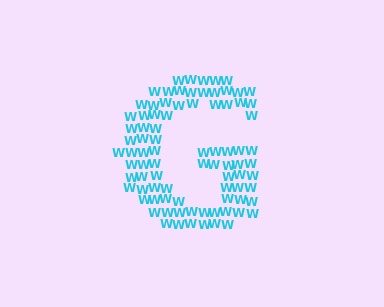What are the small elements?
The small elements are letter W's.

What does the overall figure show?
The overall figure shows the letter G.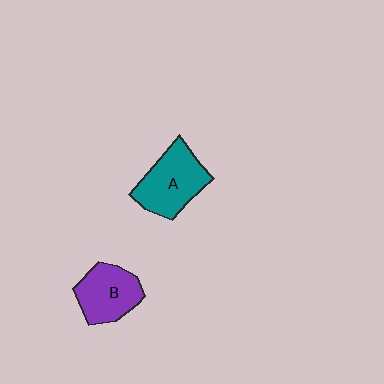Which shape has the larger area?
Shape A (teal).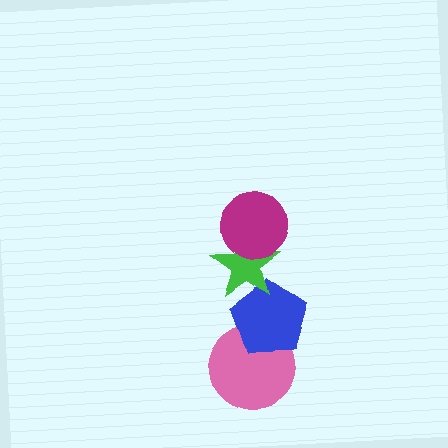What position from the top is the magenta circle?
The magenta circle is 1st from the top.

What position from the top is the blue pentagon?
The blue pentagon is 3rd from the top.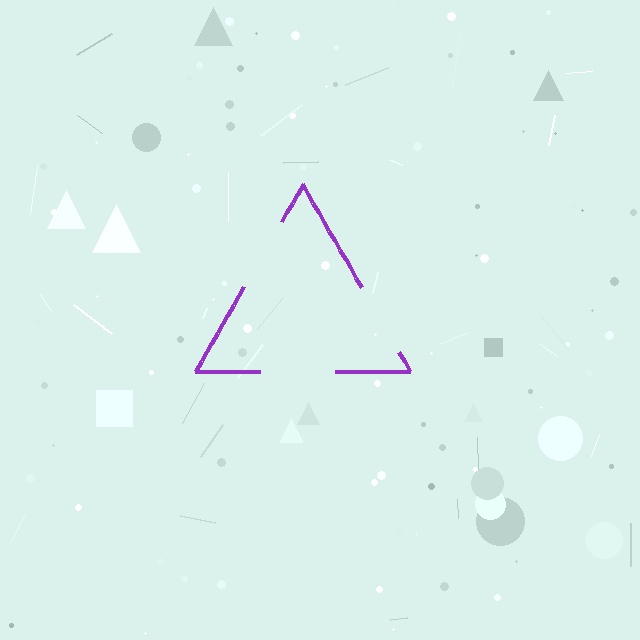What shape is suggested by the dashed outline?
The dashed outline suggests a triangle.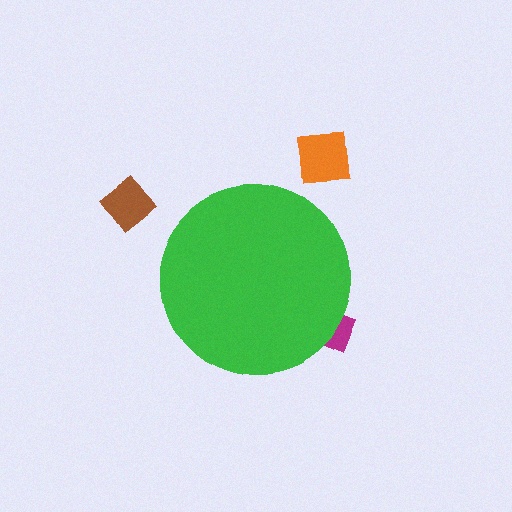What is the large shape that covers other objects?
A green circle.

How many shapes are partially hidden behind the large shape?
1 shape is partially hidden.